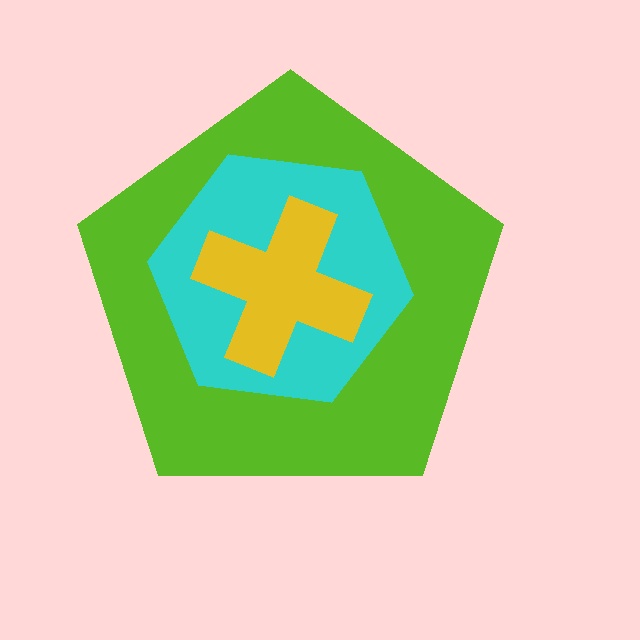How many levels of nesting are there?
3.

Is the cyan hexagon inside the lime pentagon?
Yes.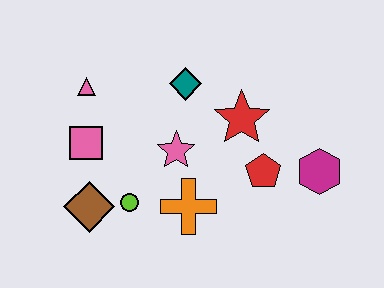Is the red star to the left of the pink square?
No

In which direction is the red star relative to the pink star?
The red star is to the right of the pink star.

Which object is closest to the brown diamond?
The lime circle is closest to the brown diamond.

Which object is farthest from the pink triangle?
The magenta hexagon is farthest from the pink triangle.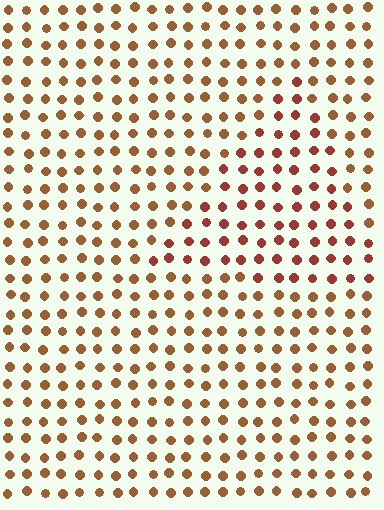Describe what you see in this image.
The image is filled with small brown elements in a uniform arrangement. A triangle-shaped region is visible where the elements are tinted to a slightly different hue, forming a subtle color boundary.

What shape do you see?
I see a triangle.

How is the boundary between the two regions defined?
The boundary is defined purely by a slight shift in hue (about 25 degrees). Spacing, size, and orientation are identical on both sides.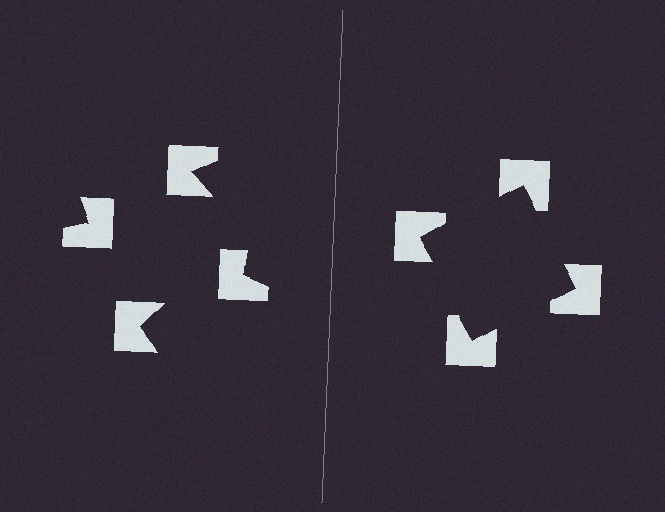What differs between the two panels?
The notched squares are positioned identically on both sides; only the wedge orientations differ. On the right they align to a square; on the left they are misaligned.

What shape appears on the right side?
An illusory square.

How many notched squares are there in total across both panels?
8 — 4 on each side.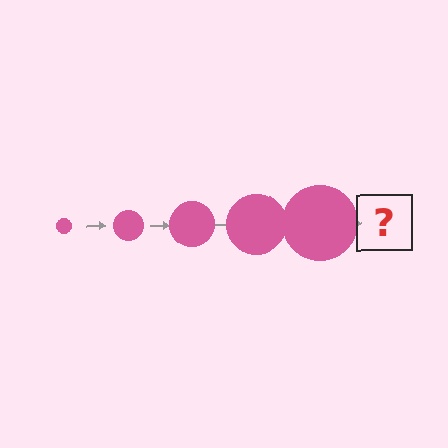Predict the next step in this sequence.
The next step is a pink circle, larger than the previous one.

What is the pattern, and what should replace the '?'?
The pattern is that the circle gets progressively larger each step. The '?' should be a pink circle, larger than the previous one.